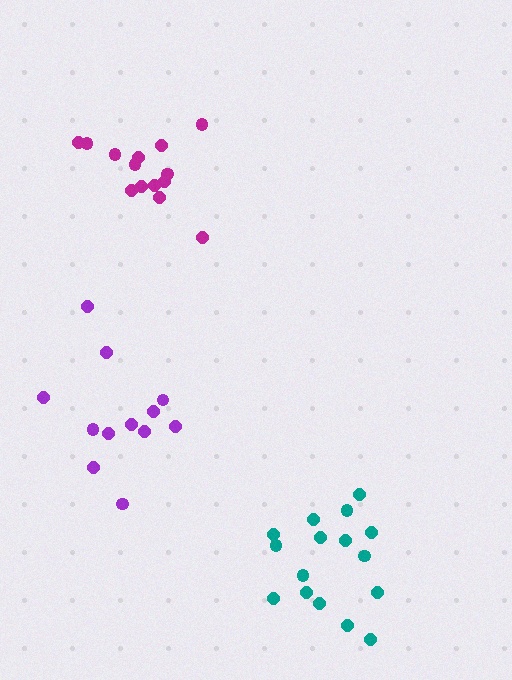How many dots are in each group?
Group 1: 14 dots, Group 2: 16 dots, Group 3: 12 dots (42 total).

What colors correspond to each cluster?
The clusters are colored: magenta, teal, purple.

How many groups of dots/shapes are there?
There are 3 groups.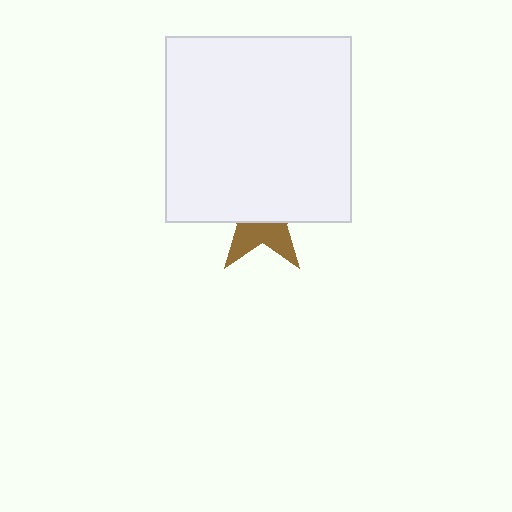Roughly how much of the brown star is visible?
A small part of it is visible (roughly 39%).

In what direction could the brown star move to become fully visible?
The brown star could move down. That would shift it out from behind the white square entirely.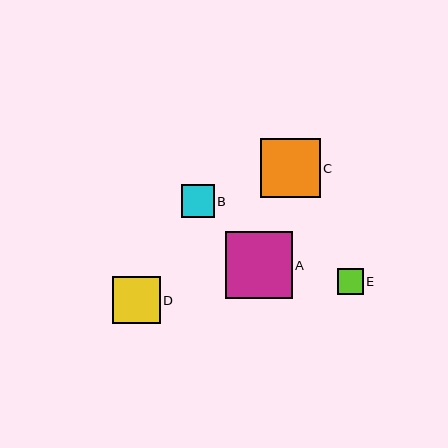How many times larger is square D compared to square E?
Square D is approximately 1.8 times the size of square E.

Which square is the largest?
Square A is the largest with a size of approximately 67 pixels.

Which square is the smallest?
Square E is the smallest with a size of approximately 26 pixels.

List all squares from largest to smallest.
From largest to smallest: A, C, D, B, E.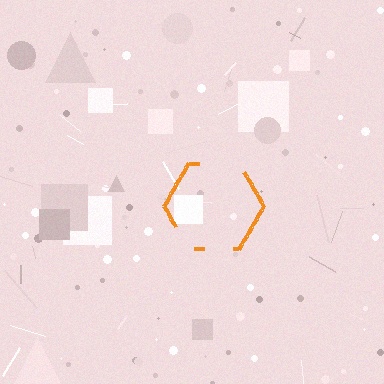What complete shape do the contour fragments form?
The contour fragments form a hexagon.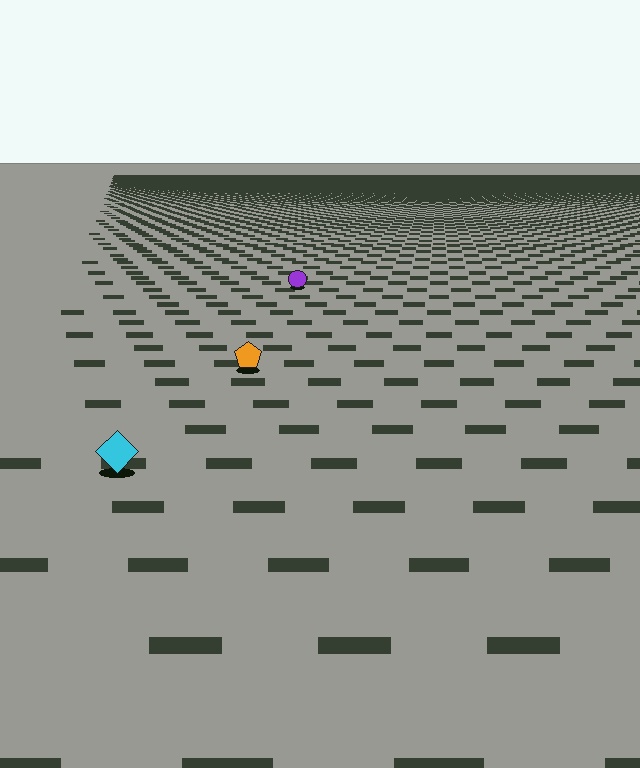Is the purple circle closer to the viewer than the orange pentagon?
No. The orange pentagon is closer — you can tell from the texture gradient: the ground texture is coarser near it.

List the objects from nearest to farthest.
From nearest to farthest: the cyan diamond, the orange pentagon, the purple circle.